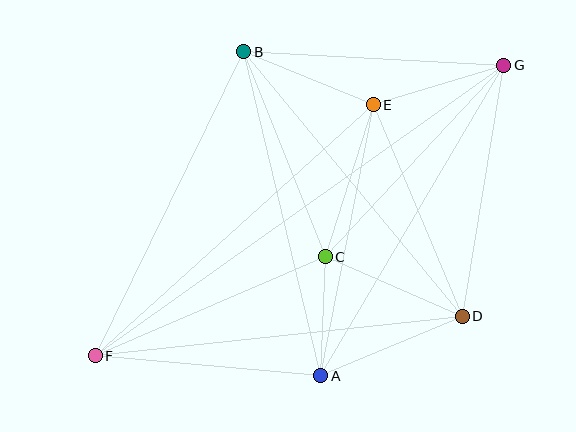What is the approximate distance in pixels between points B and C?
The distance between B and C is approximately 221 pixels.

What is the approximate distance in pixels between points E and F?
The distance between E and F is approximately 375 pixels.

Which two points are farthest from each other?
Points F and G are farthest from each other.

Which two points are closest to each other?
Points A and C are closest to each other.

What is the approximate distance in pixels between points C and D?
The distance between C and D is approximately 150 pixels.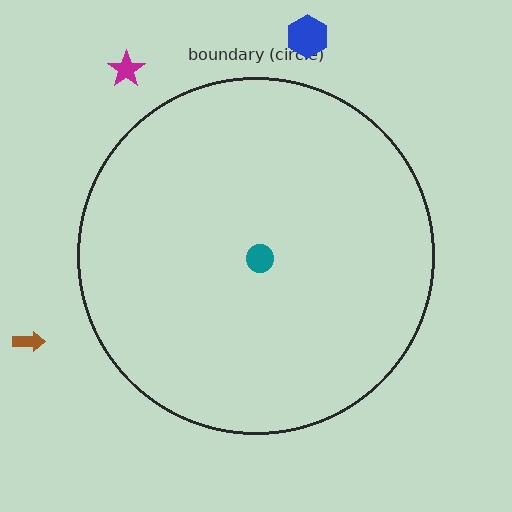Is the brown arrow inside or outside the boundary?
Outside.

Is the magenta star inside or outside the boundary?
Outside.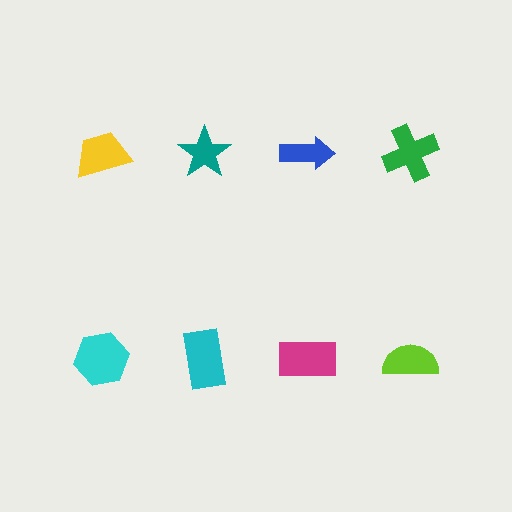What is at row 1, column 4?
A green cross.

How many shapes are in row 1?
4 shapes.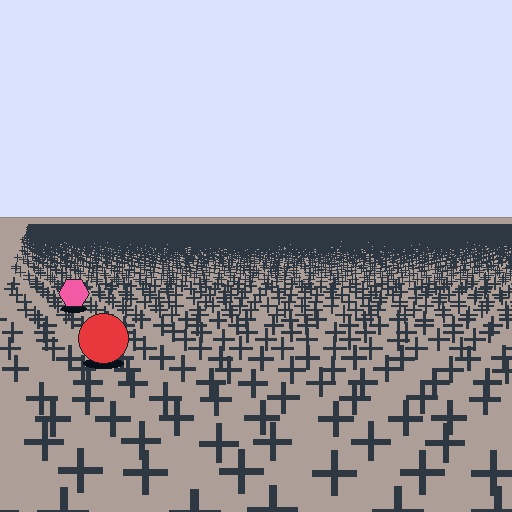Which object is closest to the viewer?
The red circle is closest. The texture marks near it are larger and more spread out.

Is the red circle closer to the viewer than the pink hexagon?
Yes. The red circle is closer — you can tell from the texture gradient: the ground texture is coarser near it.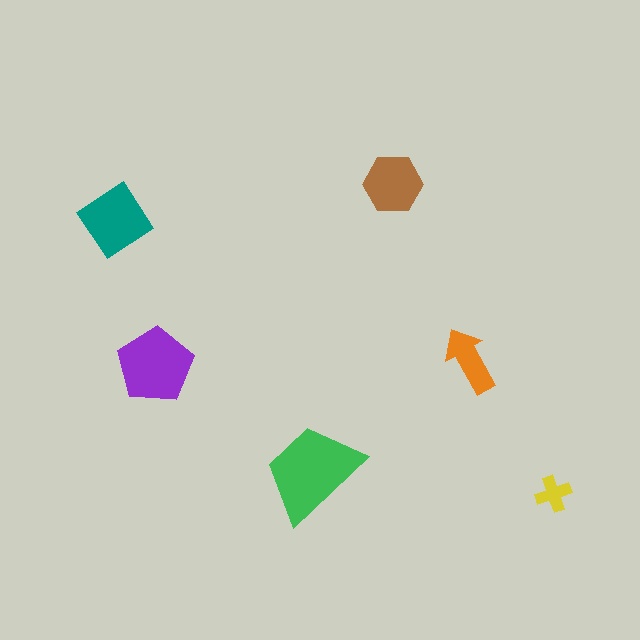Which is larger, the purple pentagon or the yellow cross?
The purple pentagon.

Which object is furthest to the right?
The yellow cross is rightmost.